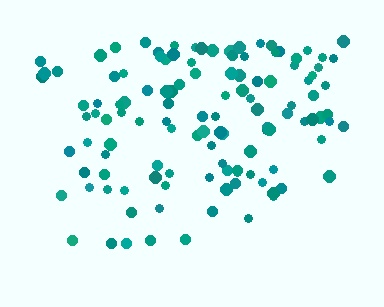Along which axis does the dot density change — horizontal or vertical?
Vertical.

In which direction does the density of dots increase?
From bottom to top, with the top side densest.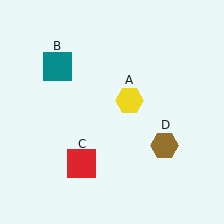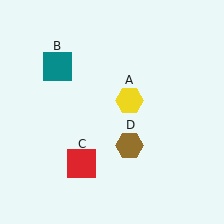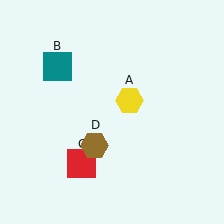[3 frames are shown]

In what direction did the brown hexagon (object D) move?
The brown hexagon (object D) moved left.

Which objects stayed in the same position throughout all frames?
Yellow hexagon (object A) and teal square (object B) and red square (object C) remained stationary.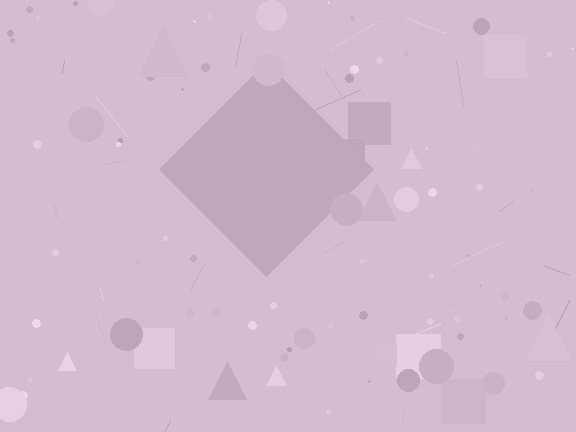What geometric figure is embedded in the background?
A diamond is embedded in the background.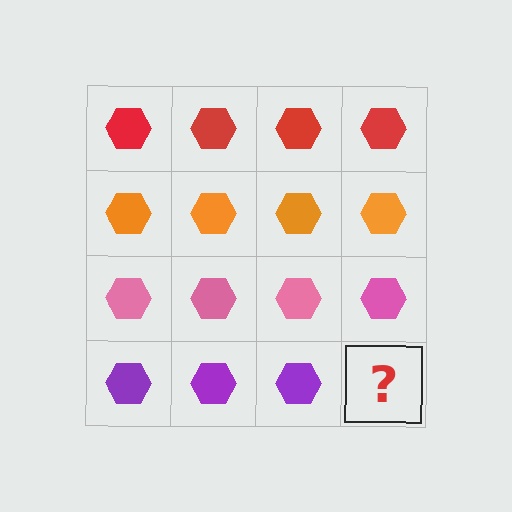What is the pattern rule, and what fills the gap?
The rule is that each row has a consistent color. The gap should be filled with a purple hexagon.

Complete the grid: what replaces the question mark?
The question mark should be replaced with a purple hexagon.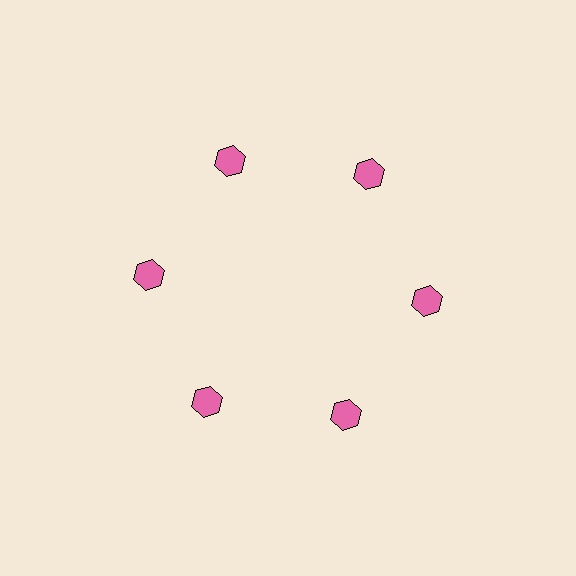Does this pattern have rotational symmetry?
Yes, this pattern has 6-fold rotational symmetry. It looks the same after rotating 60 degrees around the center.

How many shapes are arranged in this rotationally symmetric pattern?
There are 6 shapes, arranged in 6 groups of 1.